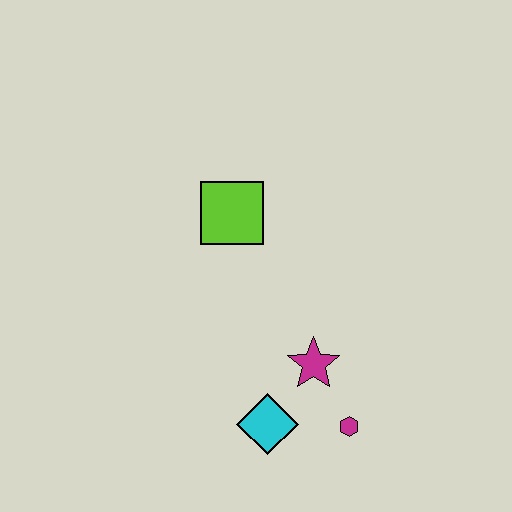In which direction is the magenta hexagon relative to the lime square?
The magenta hexagon is below the lime square.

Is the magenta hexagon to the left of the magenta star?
No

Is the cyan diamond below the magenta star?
Yes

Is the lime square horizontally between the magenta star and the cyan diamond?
No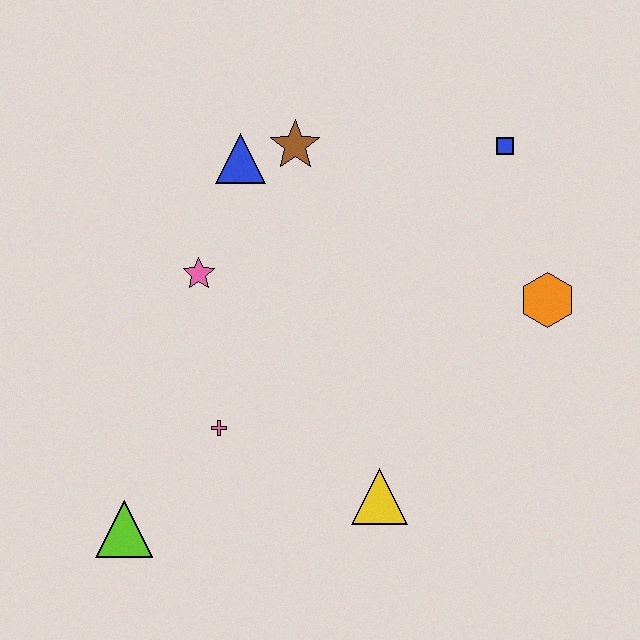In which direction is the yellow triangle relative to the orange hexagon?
The yellow triangle is below the orange hexagon.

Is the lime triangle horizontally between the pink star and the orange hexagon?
No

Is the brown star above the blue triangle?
Yes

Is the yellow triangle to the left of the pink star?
No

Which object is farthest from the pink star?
The orange hexagon is farthest from the pink star.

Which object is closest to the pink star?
The blue triangle is closest to the pink star.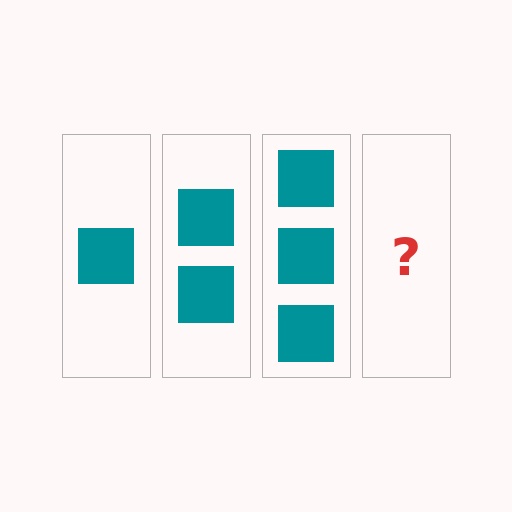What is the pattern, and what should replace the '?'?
The pattern is that each step adds one more square. The '?' should be 4 squares.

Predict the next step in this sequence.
The next step is 4 squares.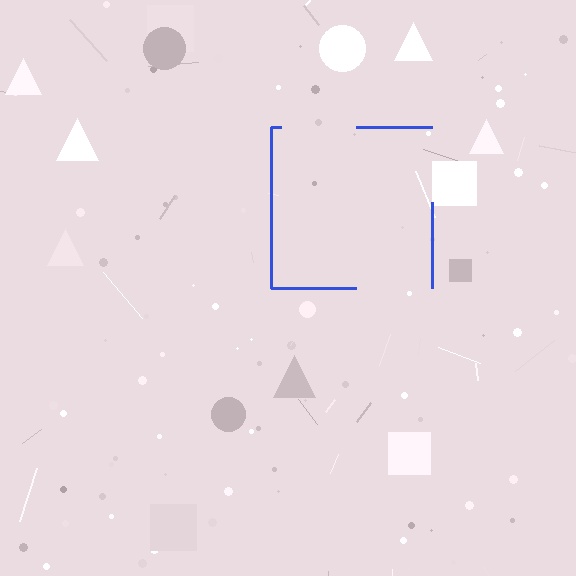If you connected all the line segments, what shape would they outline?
They would outline a square.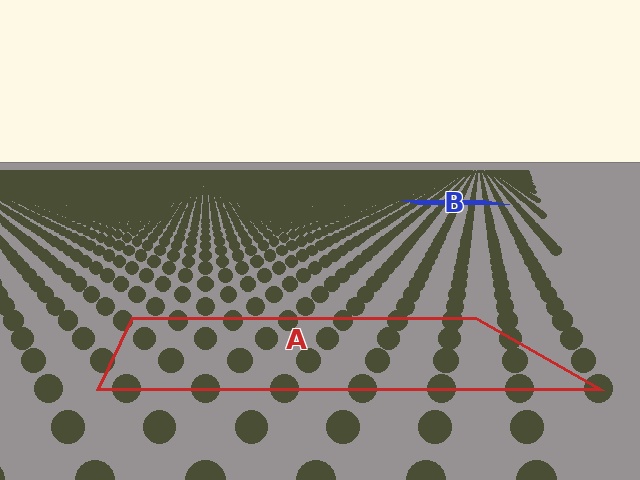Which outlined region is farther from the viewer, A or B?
Region B is farther from the viewer — the texture elements inside it appear smaller and more densely packed.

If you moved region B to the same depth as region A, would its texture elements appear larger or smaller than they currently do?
They would appear larger. At a closer depth, the same texture elements are projected at a bigger on-screen size.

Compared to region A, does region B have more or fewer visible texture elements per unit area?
Region B has more texture elements per unit area — they are packed more densely because it is farther away.